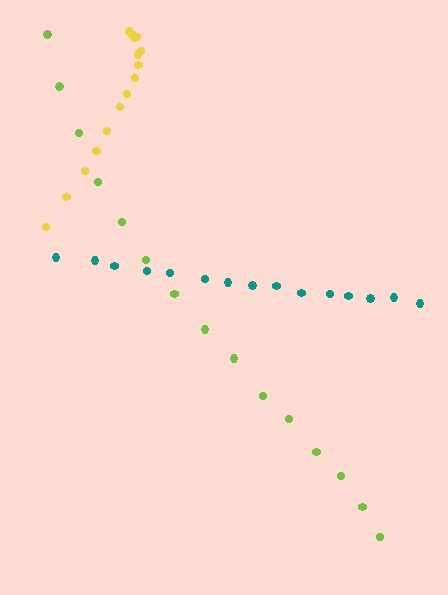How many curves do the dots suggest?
There are 3 distinct paths.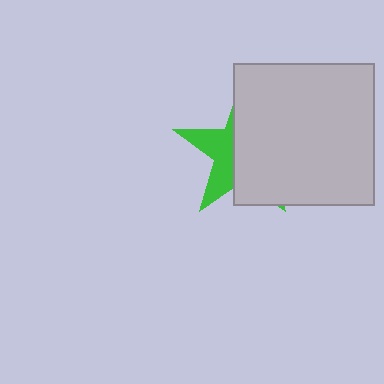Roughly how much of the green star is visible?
A small part of it is visible (roughly 37%).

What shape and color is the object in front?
The object in front is a light gray square.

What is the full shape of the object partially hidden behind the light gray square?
The partially hidden object is a green star.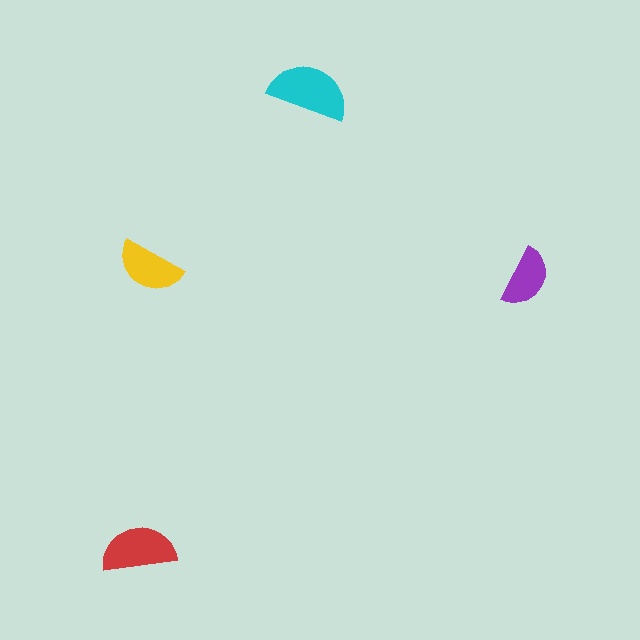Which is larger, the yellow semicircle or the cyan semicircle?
The cyan one.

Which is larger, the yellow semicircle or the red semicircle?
The red one.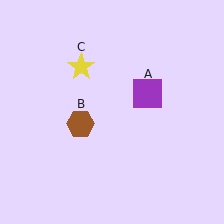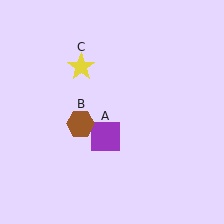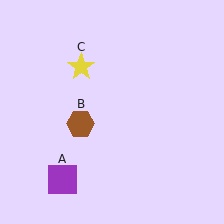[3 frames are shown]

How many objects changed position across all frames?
1 object changed position: purple square (object A).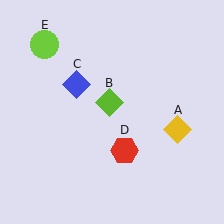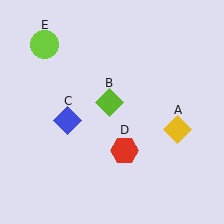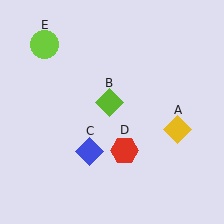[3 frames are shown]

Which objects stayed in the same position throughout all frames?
Yellow diamond (object A) and lime diamond (object B) and red hexagon (object D) and lime circle (object E) remained stationary.